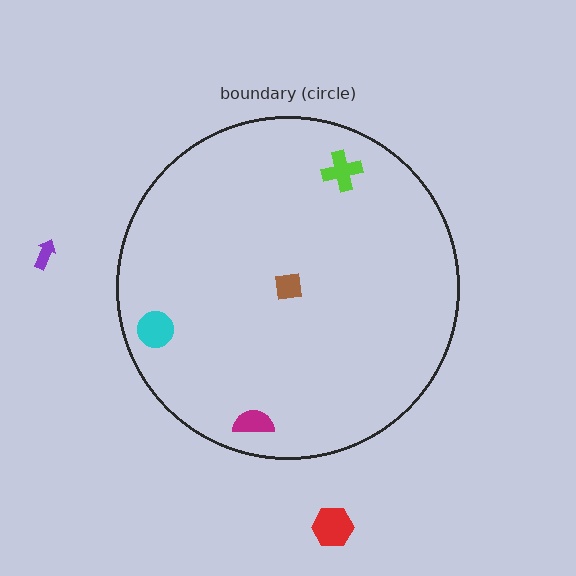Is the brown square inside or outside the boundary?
Inside.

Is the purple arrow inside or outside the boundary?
Outside.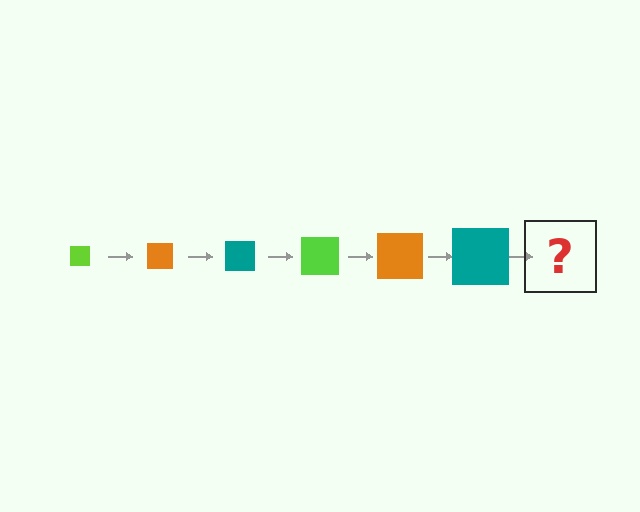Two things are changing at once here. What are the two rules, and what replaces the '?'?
The two rules are that the square grows larger each step and the color cycles through lime, orange, and teal. The '?' should be a lime square, larger than the previous one.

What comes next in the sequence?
The next element should be a lime square, larger than the previous one.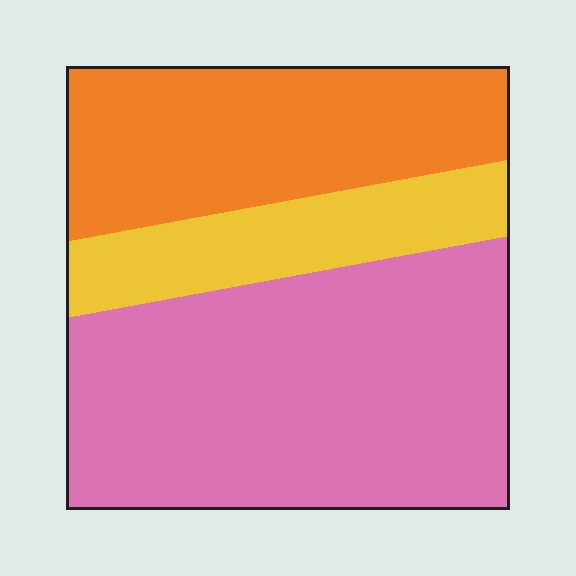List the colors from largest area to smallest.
From largest to smallest: pink, orange, yellow.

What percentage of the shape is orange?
Orange takes up about one third (1/3) of the shape.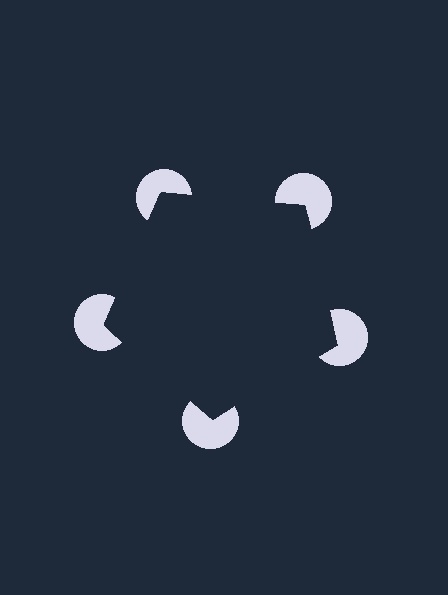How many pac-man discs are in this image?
There are 5 — one at each vertex of the illusory pentagon.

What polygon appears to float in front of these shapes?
An illusory pentagon — its edges are inferred from the aligned wedge cuts in the pac-man discs, not physically drawn.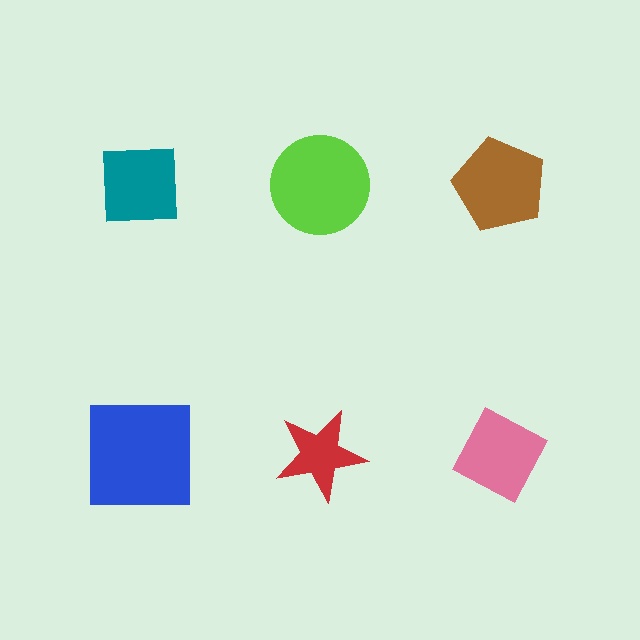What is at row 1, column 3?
A brown pentagon.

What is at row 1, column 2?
A lime circle.